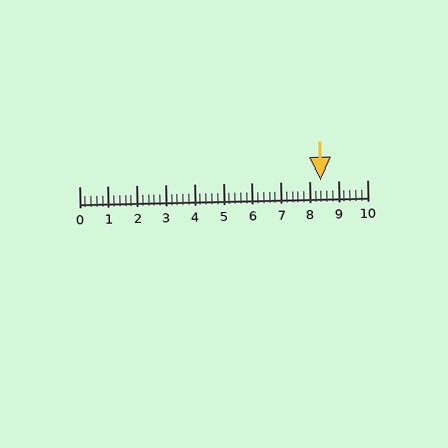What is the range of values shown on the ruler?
The ruler shows values from 0 to 10.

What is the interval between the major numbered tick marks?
The major tick marks are spaced 1 units apart.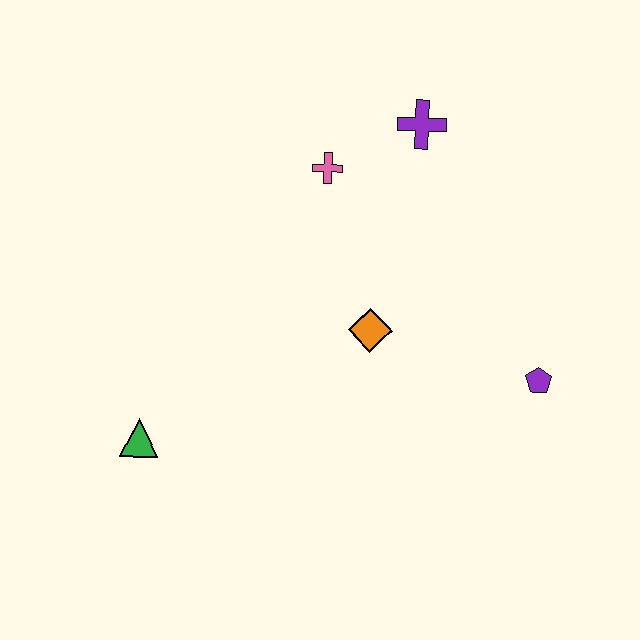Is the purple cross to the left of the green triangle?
No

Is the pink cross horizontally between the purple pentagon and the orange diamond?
No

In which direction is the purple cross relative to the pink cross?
The purple cross is to the right of the pink cross.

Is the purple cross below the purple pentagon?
No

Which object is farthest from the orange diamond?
The green triangle is farthest from the orange diamond.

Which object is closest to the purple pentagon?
The orange diamond is closest to the purple pentagon.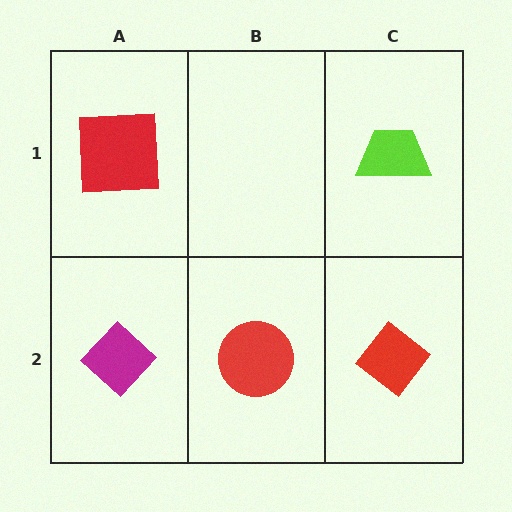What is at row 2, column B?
A red circle.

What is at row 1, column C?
A lime trapezoid.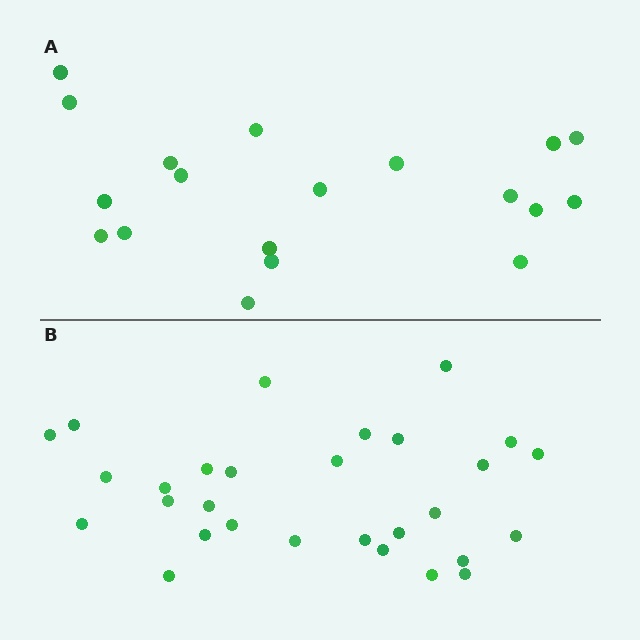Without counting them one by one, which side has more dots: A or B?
Region B (the bottom region) has more dots.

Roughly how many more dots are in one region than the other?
Region B has roughly 10 or so more dots than region A.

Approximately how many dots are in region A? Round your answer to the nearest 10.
About 20 dots. (The exact count is 19, which rounds to 20.)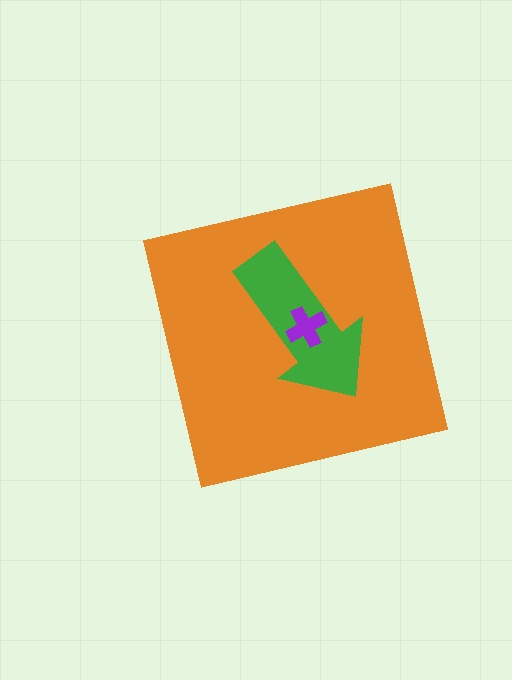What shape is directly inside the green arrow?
The purple cross.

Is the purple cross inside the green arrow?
Yes.